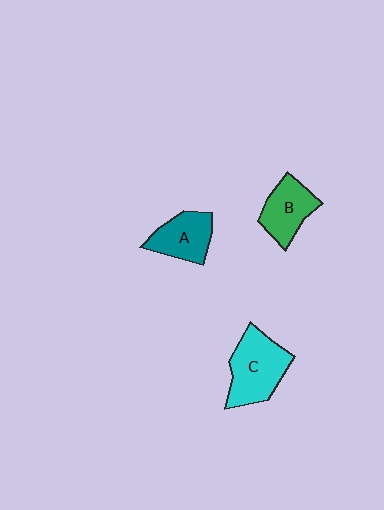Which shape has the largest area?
Shape C (cyan).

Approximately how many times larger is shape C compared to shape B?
Approximately 1.4 times.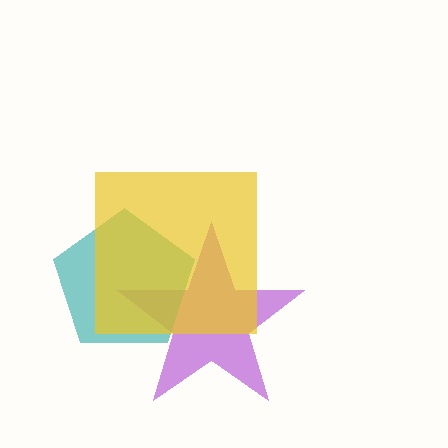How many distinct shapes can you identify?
There are 3 distinct shapes: a purple star, a teal pentagon, a yellow square.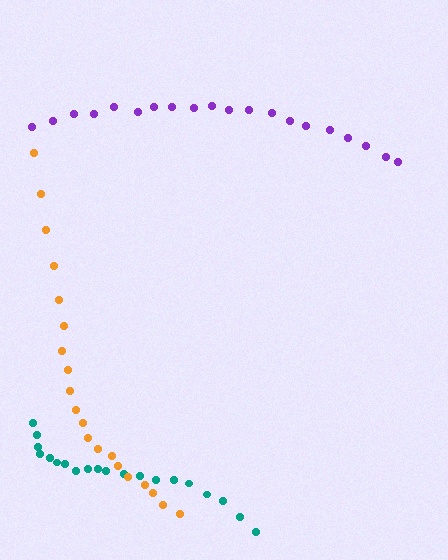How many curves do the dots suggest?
There are 3 distinct paths.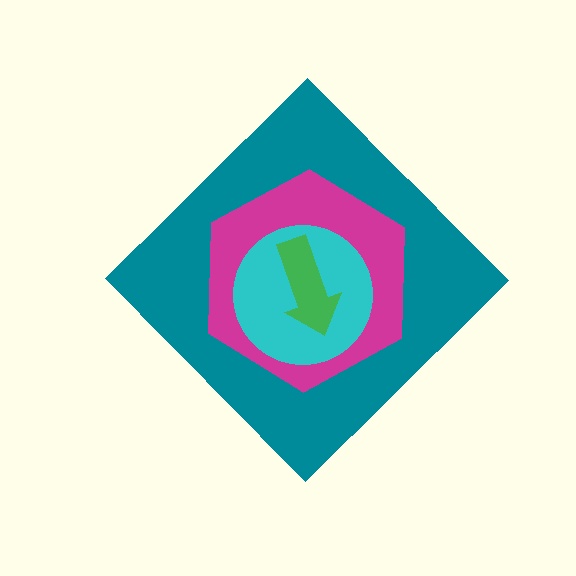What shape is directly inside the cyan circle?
The green arrow.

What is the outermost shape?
The teal diamond.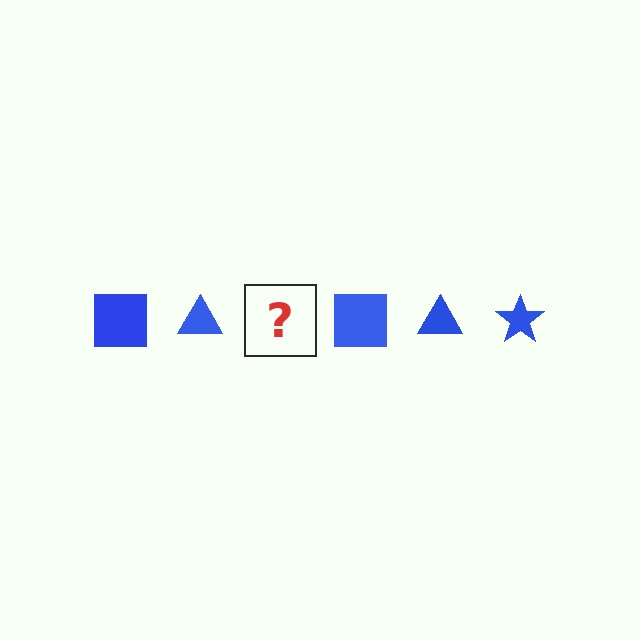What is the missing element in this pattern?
The missing element is a blue star.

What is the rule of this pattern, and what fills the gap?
The rule is that the pattern cycles through square, triangle, star shapes in blue. The gap should be filled with a blue star.